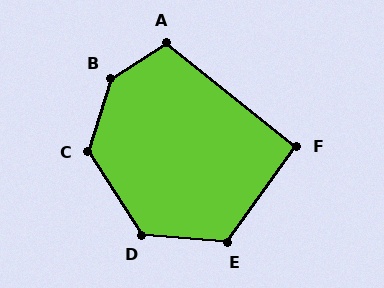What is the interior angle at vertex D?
Approximately 127 degrees (obtuse).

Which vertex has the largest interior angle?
B, at approximately 140 degrees.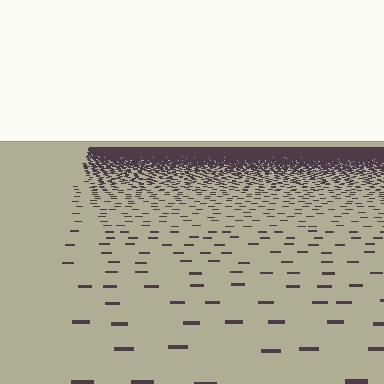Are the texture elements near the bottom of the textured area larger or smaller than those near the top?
Larger. Near the bottom, elements are closer to the viewer and appear at a bigger on-screen size.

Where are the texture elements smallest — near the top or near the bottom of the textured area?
Near the top.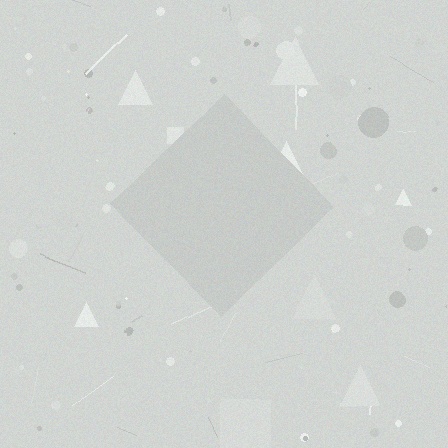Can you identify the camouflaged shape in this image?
The camouflaged shape is a diamond.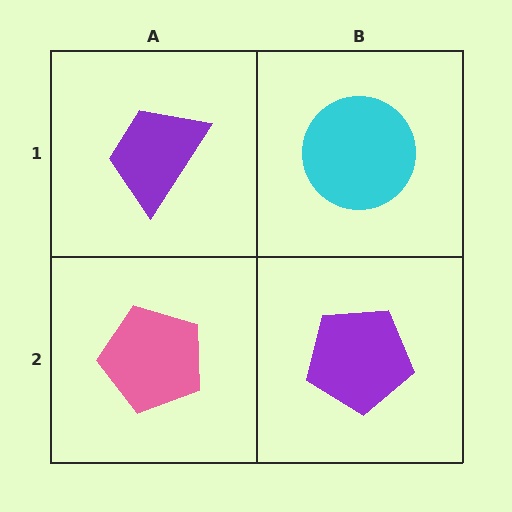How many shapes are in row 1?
2 shapes.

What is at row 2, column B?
A purple pentagon.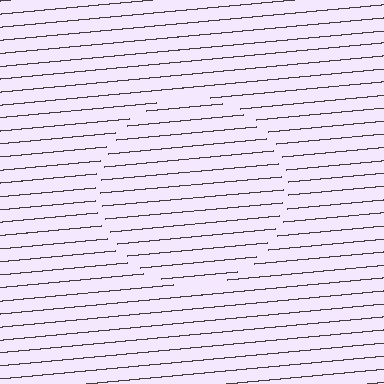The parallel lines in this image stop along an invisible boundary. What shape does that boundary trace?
An illusory circle. The interior of the shape contains the same grating, shifted by half a period — the contour is defined by the phase discontinuity where line-ends from the inner and outer gratings abut.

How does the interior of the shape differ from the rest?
The interior of the shape contains the same grating, shifted by half a period — the contour is defined by the phase discontinuity where line-ends from the inner and outer gratings abut.